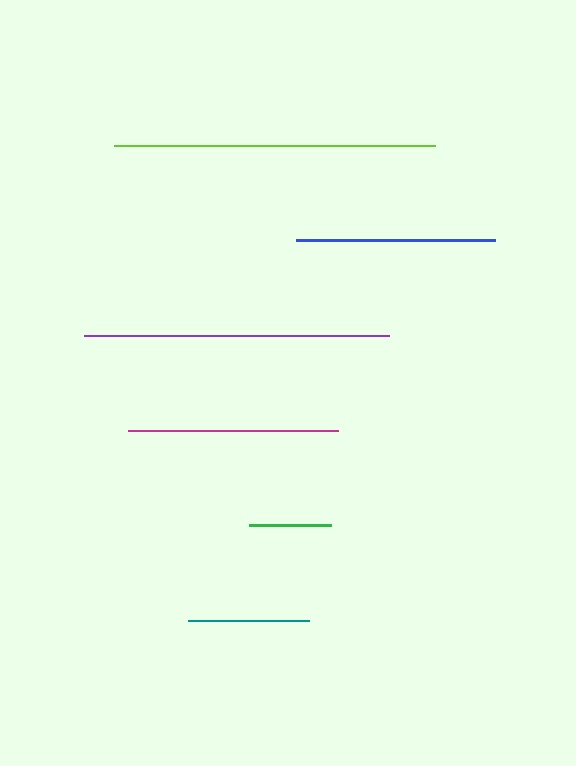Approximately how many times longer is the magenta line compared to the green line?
The magenta line is approximately 2.6 times the length of the green line.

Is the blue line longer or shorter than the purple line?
The purple line is longer than the blue line.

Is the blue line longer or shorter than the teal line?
The blue line is longer than the teal line.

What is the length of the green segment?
The green segment is approximately 81 pixels long.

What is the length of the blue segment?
The blue segment is approximately 199 pixels long.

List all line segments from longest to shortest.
From longest to shortest: lime, purple, magenta, blue, teal, green.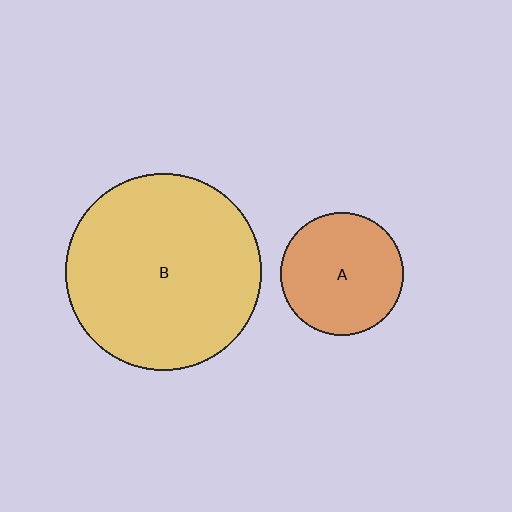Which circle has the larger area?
Circle B (yellow).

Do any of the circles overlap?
No, none of the circles overlap.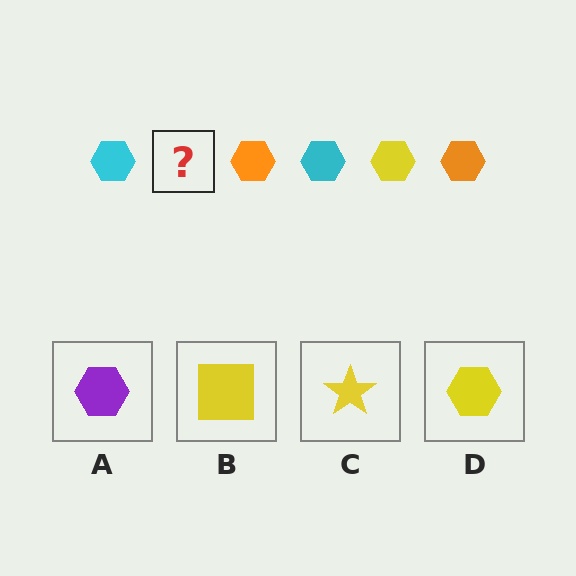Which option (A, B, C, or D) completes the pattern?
D.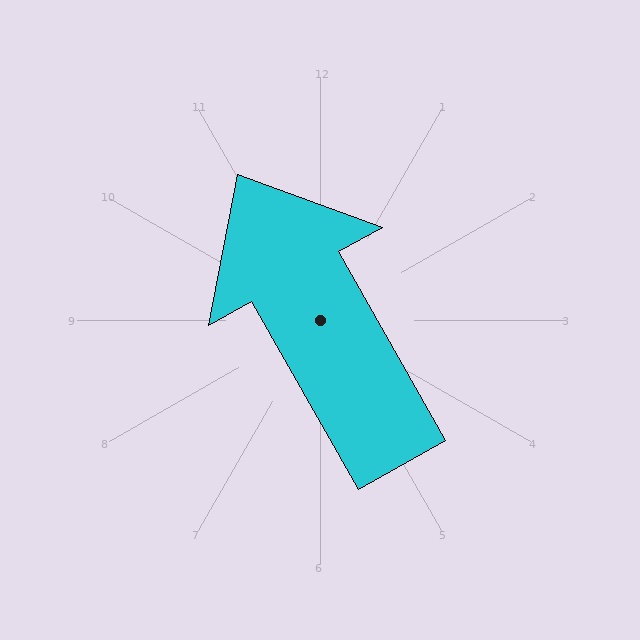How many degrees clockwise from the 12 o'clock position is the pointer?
Approximately 330 degrees.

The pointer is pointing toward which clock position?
Roughly 11 o'clock.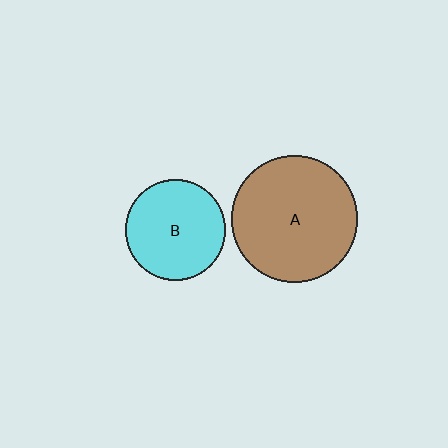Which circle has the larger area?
Circle A (brown).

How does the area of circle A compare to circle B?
Approximately 1.6 times.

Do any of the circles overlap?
No, none of the circles overlap.